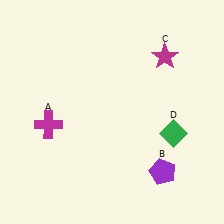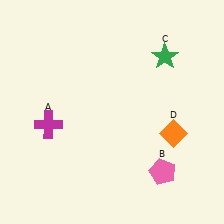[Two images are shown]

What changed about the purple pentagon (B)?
In Image 1, B is purple. In Image 2, it changed to pink.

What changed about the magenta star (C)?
In Image 1, C is magenta. In Image 2, it changed to green.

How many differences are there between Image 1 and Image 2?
There are 3 differences between the two images.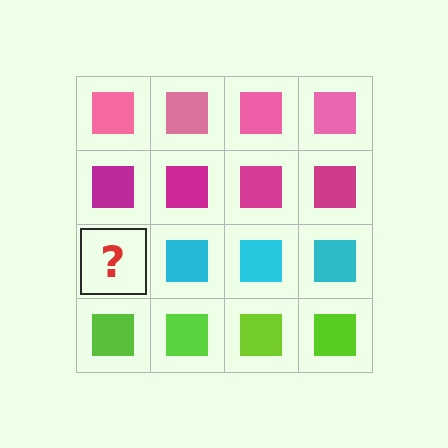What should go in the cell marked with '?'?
The missing cell should contain a cyan square.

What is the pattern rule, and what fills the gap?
The rule is that each row has a consistent color. The gap should be filled with a cyan square.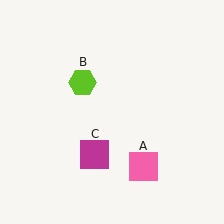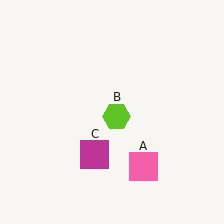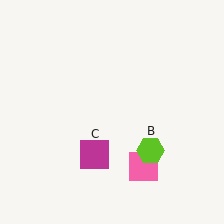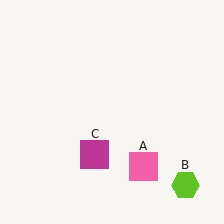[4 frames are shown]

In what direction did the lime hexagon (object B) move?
The lime hexagon (object B) moved down and to the right.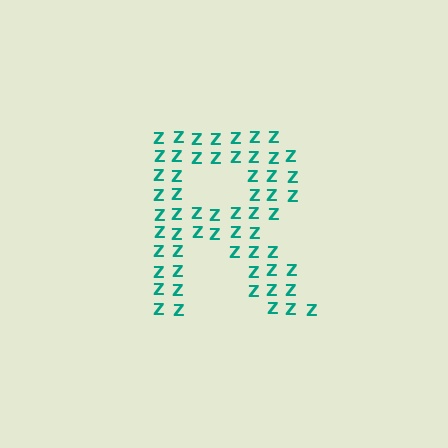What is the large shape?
The large shape is the letter R.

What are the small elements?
The small elements are letter Z's.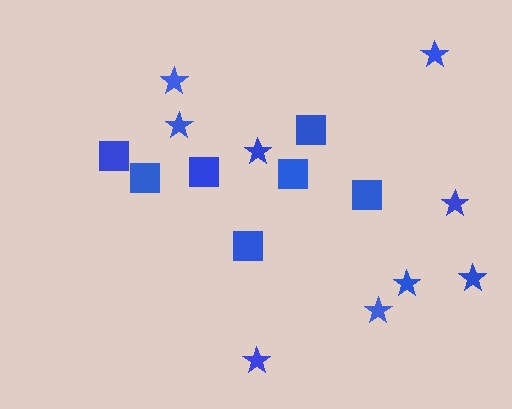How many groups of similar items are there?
There are 2 groups: one group of squares (7) and one group of stars (9).